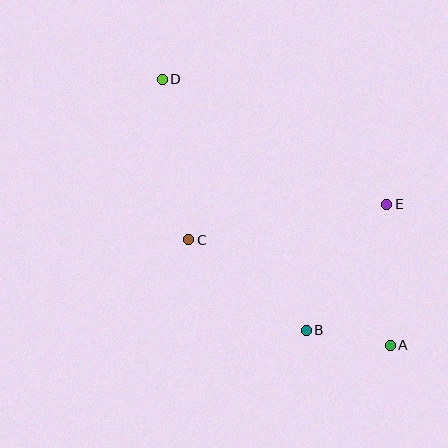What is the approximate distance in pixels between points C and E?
The distance between C and E is approximately 201 pixels.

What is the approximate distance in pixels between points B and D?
The distance between B and D is approximately 290 pixels.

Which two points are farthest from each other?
Points A and D are farthest from each other.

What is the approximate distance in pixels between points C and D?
The distance between C and D is approximately 163 pixels.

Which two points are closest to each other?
Points A and B are closest to each other.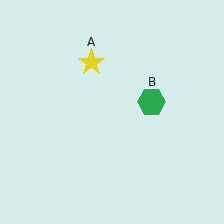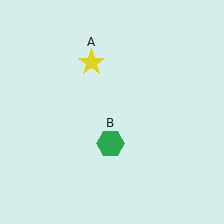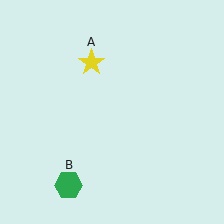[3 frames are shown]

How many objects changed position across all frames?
1 object changed position: green hexagon (object B).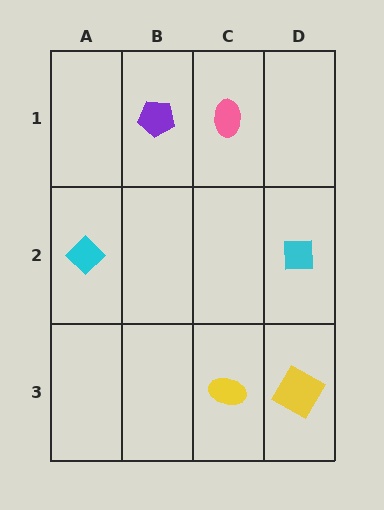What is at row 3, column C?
A yellow ellipse.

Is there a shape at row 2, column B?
No, that cell is empty.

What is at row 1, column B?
A purple pentagon.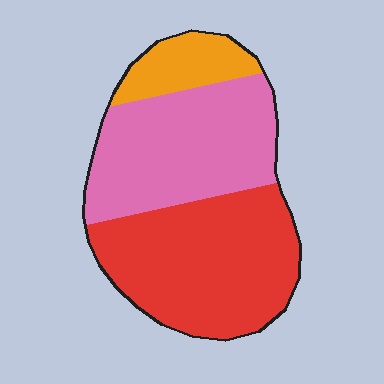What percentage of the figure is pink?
Pink covers about 40% of the figure.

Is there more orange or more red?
Red.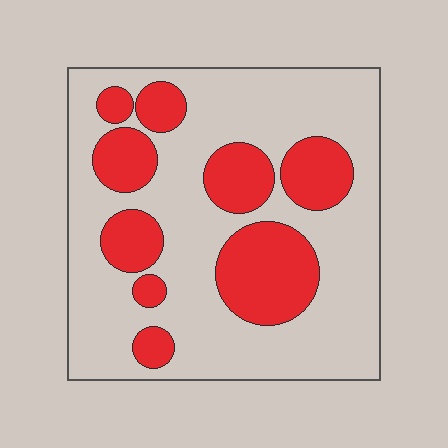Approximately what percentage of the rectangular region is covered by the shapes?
Approximately 30%.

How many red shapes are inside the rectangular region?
9.